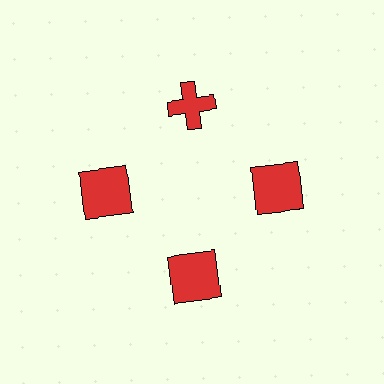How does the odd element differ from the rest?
It has a different shape: cross instead of square.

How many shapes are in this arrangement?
There are 4 shapes arranged in a ring pattern.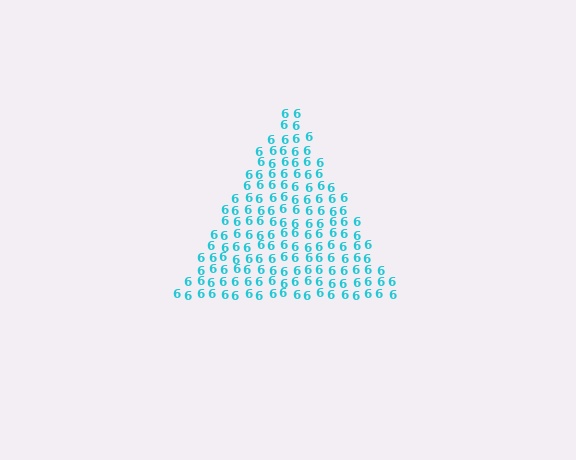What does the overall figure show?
The overall figure shows a triangle.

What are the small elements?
The small elements are digit 6's.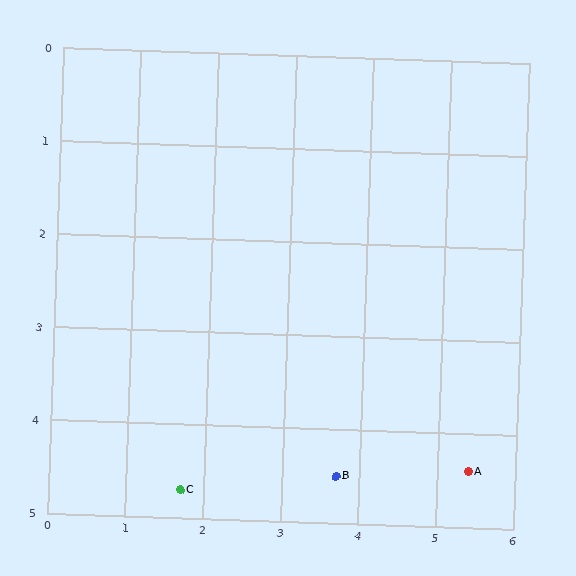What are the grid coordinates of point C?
Point C is at approximately (1.7, 4.7).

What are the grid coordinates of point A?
Point A is at approximately (5.4, 4.4).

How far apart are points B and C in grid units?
Points B and C are about 2.0 grid units apart.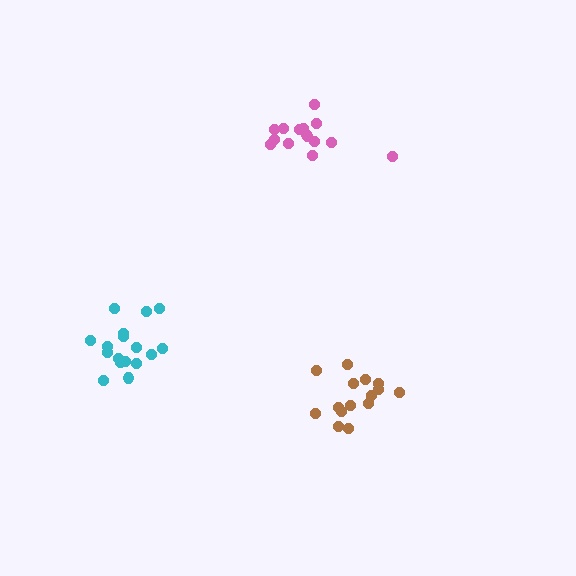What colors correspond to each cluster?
The clusters are colored: brown, pink, cyan.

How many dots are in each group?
Group 1: 15 dots, Group 2: 15 dots, Group 3: 17 dots (47 total).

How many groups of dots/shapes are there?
There are 3 groups.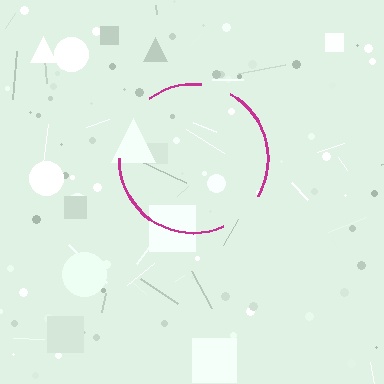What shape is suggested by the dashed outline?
The dashed outline suggests a circle.